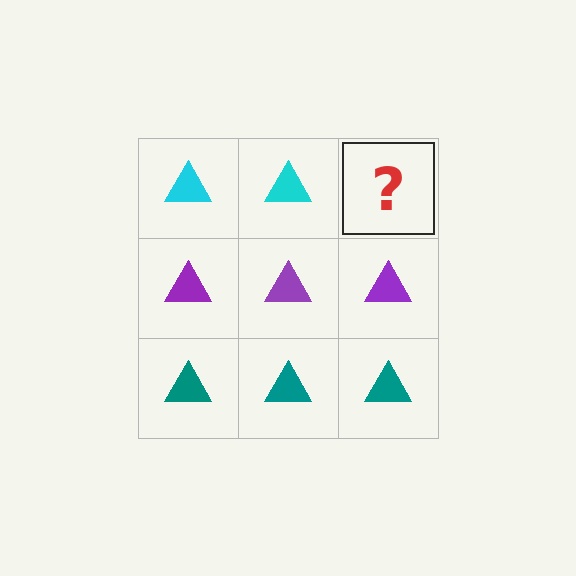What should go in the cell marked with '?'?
The missing cell should contain a cyan triangle.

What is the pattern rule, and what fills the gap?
The rule is that each row has a consistent color. The gap should be filled with a cyan triangle.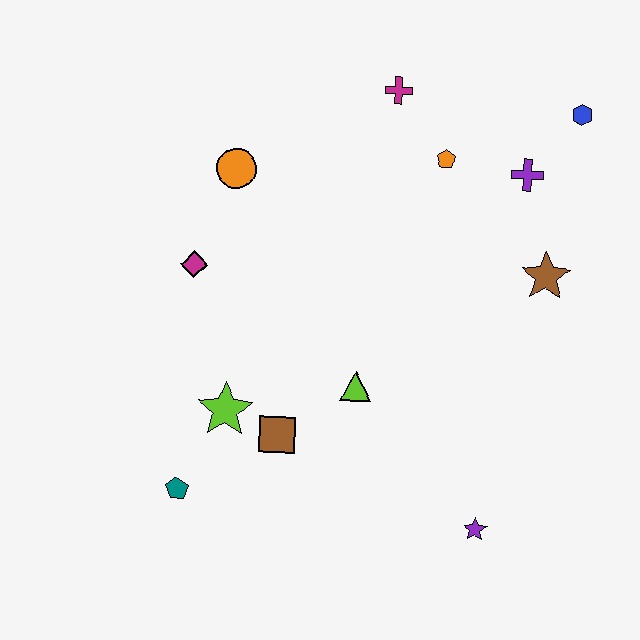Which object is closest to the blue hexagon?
The purple cross is closest to the blue hexagon.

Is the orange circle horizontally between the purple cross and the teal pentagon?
Yes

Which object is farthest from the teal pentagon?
The blue hexagon is farthest from the teal pentagon.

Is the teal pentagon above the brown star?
No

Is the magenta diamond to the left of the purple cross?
Yes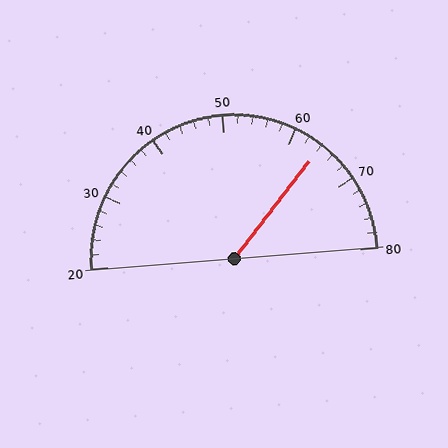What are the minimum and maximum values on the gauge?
The gauge ranges from 20 to 80.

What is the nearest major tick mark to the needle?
The nearest major tick mark is 60.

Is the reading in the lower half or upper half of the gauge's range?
The reading is in the upper half of the range (20 to 80).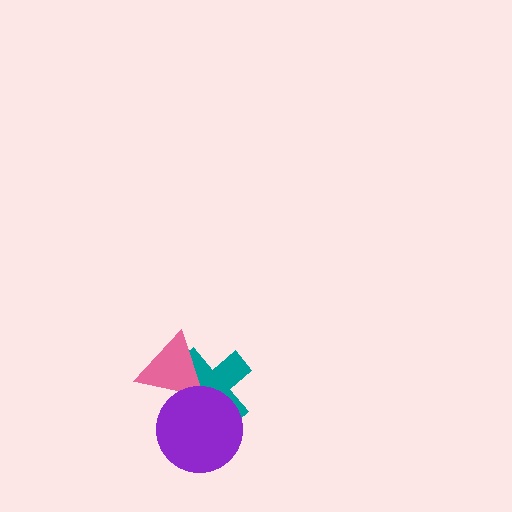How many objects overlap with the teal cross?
2 objects overlap with the teal cross.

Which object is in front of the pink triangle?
The purple circle is in front of the pink triangle.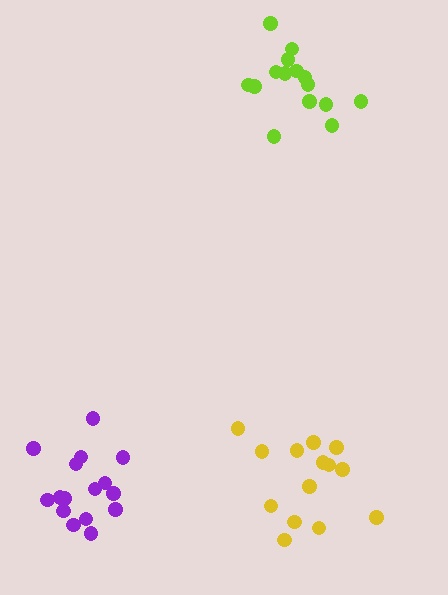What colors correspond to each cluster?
The clusters are colored: purple, yellow, lime.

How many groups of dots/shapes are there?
There are 3 groups.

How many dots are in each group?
Group 1: 16 dots, Group 2: 14 dots, Group 3: 15 dots (45 total).